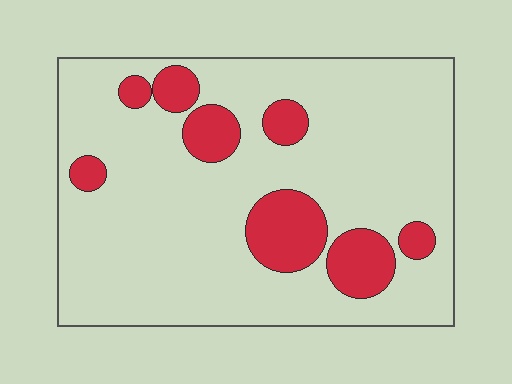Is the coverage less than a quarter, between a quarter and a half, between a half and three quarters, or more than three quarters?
Less than a quarter.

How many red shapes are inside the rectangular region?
8.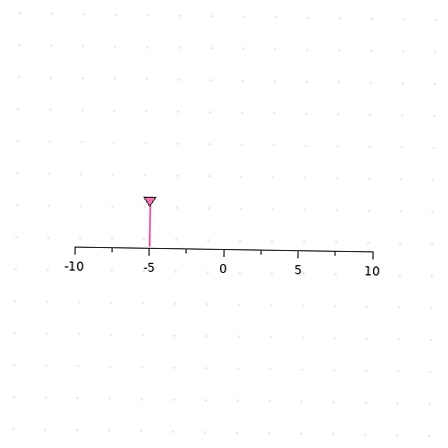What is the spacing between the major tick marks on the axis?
The major ticks are spaced 5 apart.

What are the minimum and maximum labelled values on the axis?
The axis runs from -10 to 10.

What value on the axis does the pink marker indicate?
The marker indicates approximately -5.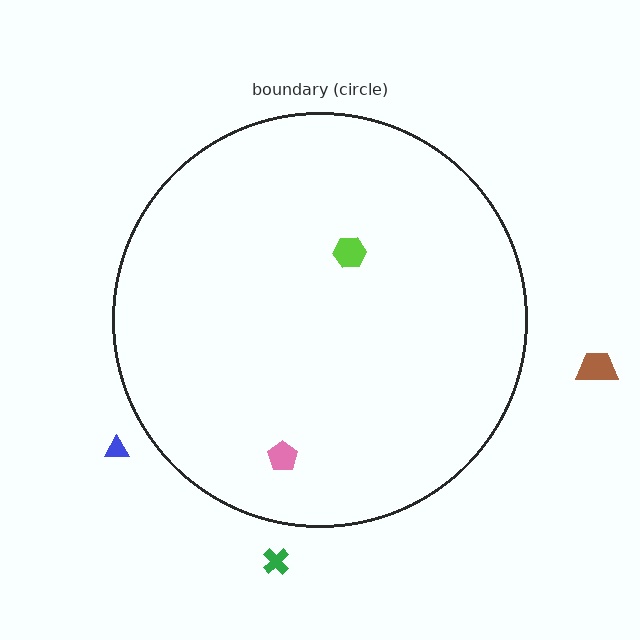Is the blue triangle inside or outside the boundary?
Outside.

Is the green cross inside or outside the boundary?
Outside.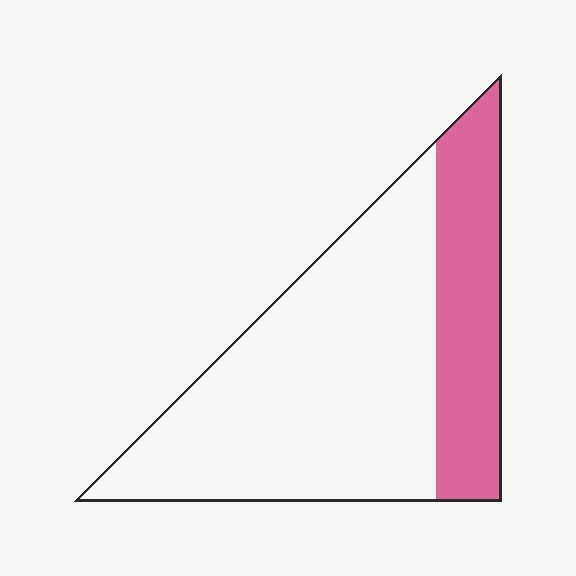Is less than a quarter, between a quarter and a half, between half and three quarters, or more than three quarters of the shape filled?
Between a quarter and a half.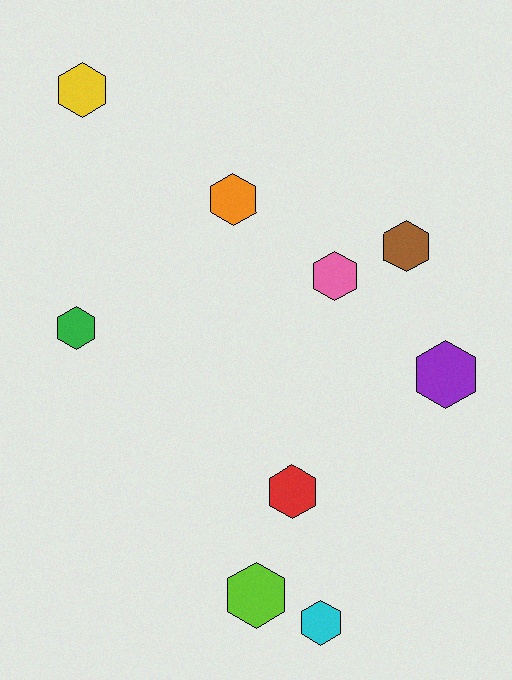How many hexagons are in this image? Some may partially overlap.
There are 9 hexagons.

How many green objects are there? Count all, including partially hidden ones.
There is 1 green object.